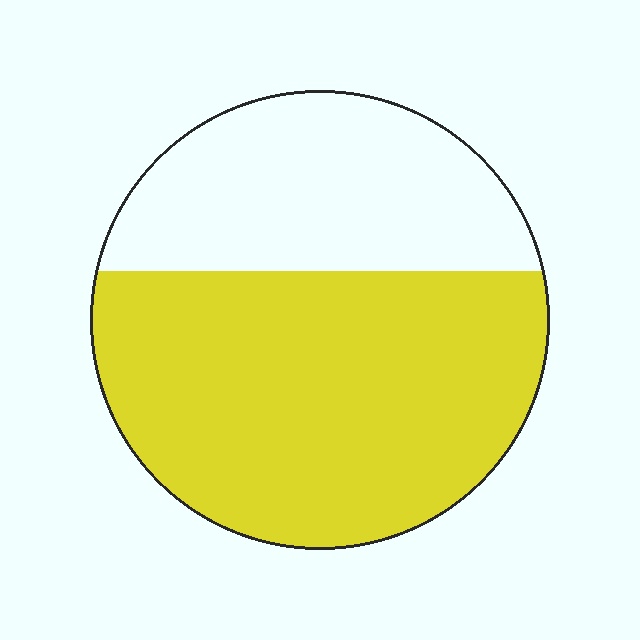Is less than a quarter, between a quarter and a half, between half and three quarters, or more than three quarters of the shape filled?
Between half and three quarters.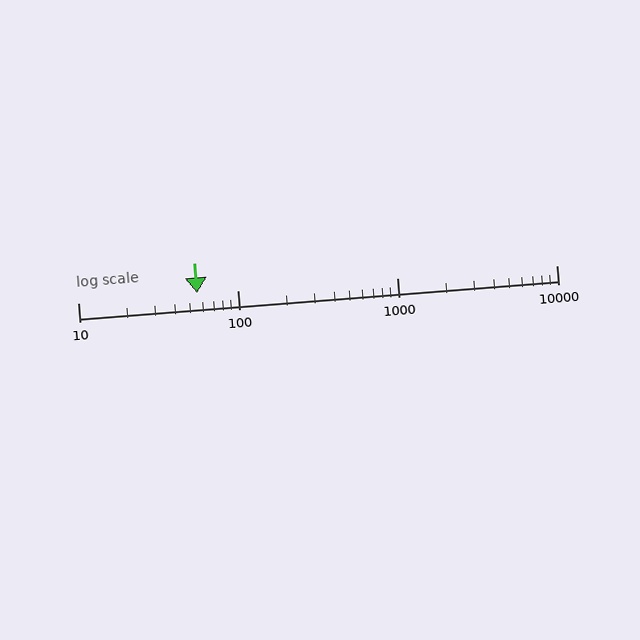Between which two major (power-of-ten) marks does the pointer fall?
The pointer is between 10 and 100.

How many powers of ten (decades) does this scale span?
The scale spans 3 decades, from 10 to 10000.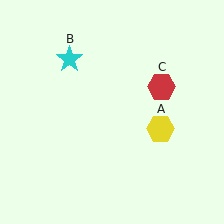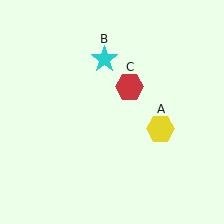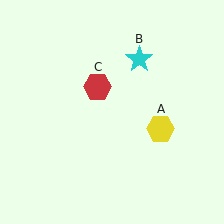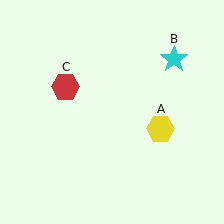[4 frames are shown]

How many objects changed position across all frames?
2 objects changed position: cyan star (object B), red hexagon (object C).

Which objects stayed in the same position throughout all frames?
Yellow hexagon (object A) remained stationary.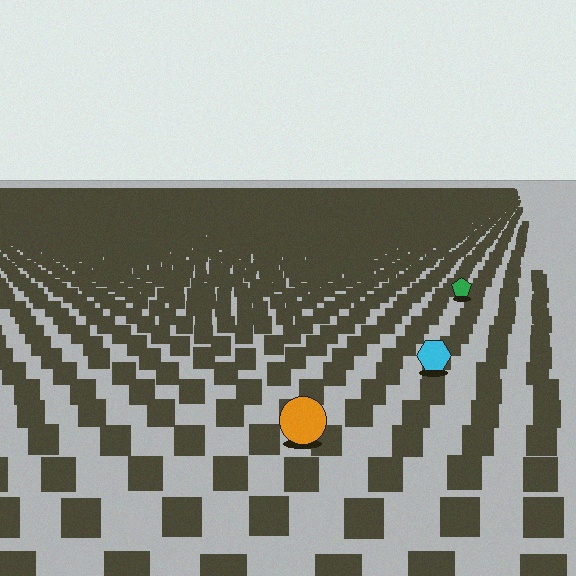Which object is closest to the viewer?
The orange circle is closest. The texture marks near it are larger and more spread out.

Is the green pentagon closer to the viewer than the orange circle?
No. The orange circle is closer — you can tell from the texture gradient: the ground texture is coarser near it.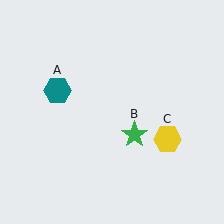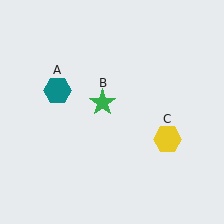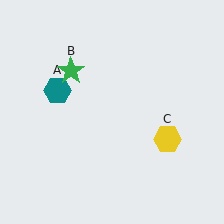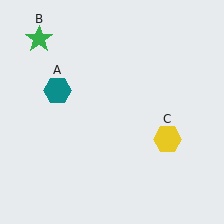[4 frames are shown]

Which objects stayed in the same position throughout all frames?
Teal hexagon (object A) and yellow hexagon (object C) remained stationary.